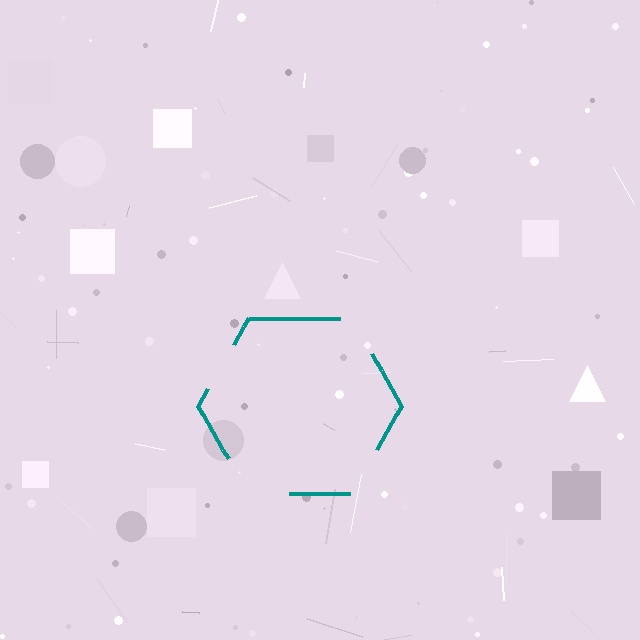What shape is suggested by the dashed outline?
The dashed outline suggests a hexagon.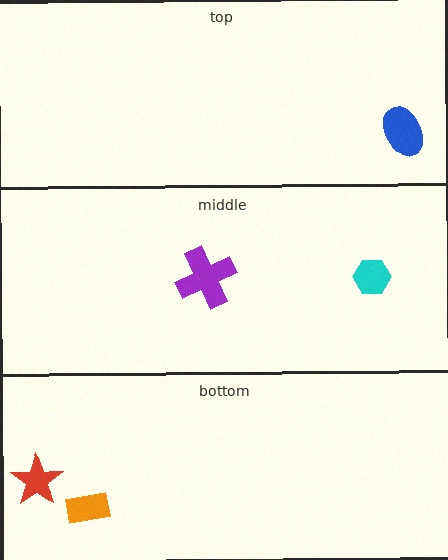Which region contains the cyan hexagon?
The middle region.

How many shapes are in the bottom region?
2.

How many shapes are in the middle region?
2.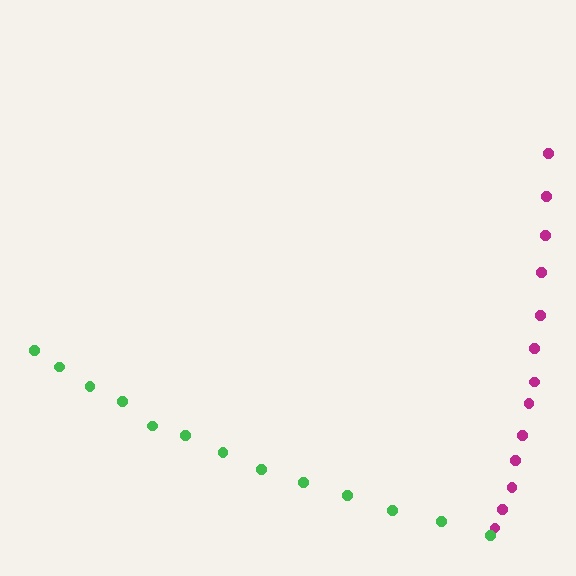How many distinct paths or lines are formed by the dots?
There are 2 distinct paths.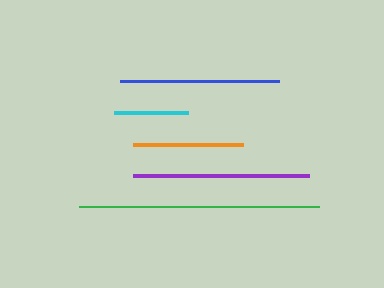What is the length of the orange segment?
The orange segment is approximately 110 pixels long.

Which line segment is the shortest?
The cyan line is the shortest at approximately 74 pixels.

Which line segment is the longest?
The green line is the longest at approximately 240 pixels.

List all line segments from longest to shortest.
From longest to shortest: green, purple, blue, orange, cyan.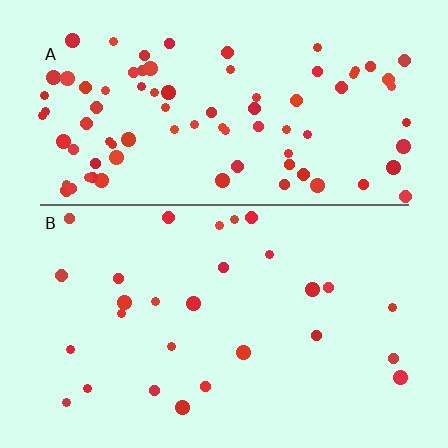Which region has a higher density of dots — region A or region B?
A (the top).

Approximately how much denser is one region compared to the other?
Approximately 3.1× — region A over region B.